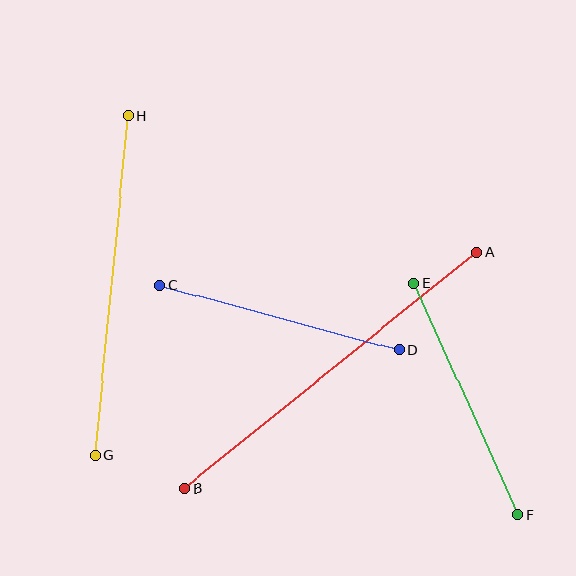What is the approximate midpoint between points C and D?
The midpoint is at approximately (280, 317) pixels.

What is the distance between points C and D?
The distance is approximately 248 pixels.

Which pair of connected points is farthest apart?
Points A and B are farthest apart.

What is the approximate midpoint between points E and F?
The midpoint is at approximately (466, 399) pixels.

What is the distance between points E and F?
The distance is approximately 253 pixels.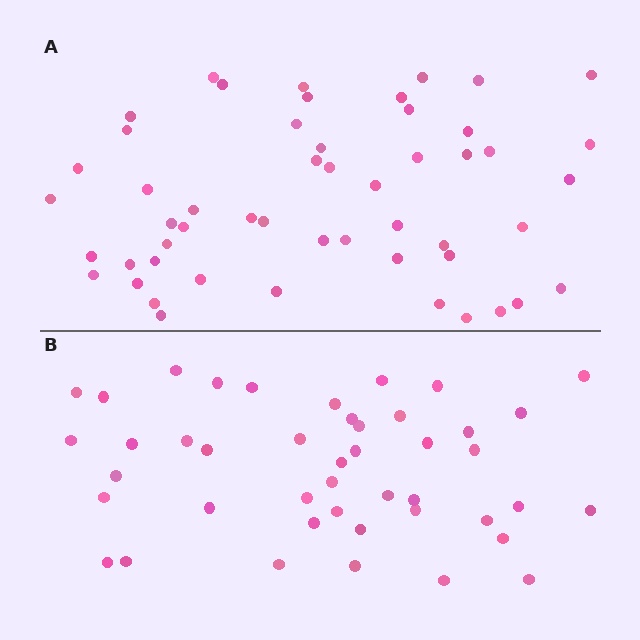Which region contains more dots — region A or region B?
Region A (the top region) has more dots.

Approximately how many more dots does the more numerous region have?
Region A has roughly 8 or so more dots than region B.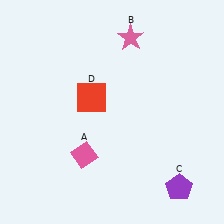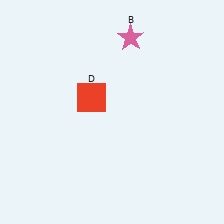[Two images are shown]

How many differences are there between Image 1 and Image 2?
There are 2 differences between the two images.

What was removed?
The purple pentagon (C), the pink diamond (A) were removed in Image 2.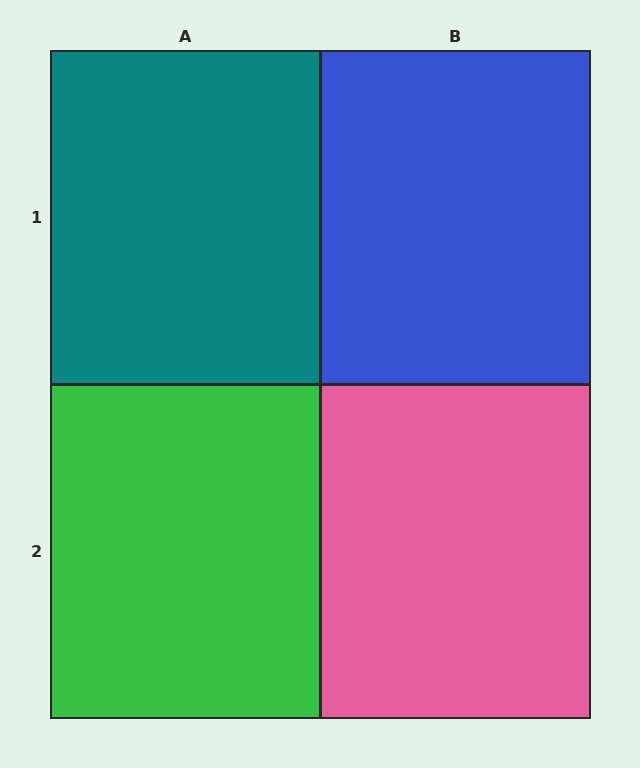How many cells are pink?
1 cell is pink.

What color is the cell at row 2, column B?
Pink.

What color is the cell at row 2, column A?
Green.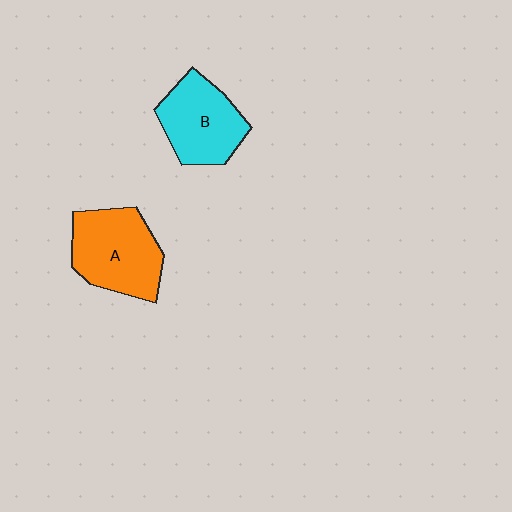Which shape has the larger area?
Shape A (orange).